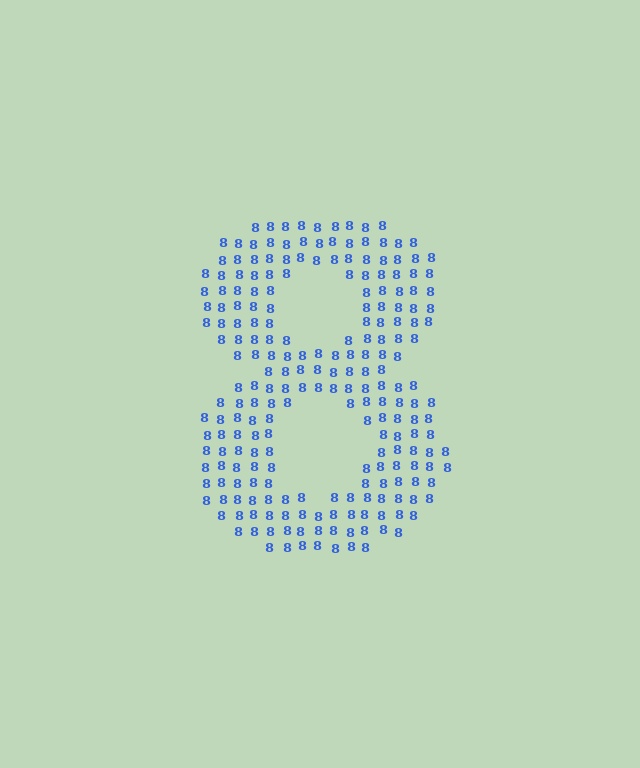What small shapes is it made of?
It is made of small digit 8's.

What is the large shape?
The large shape is the digit 8.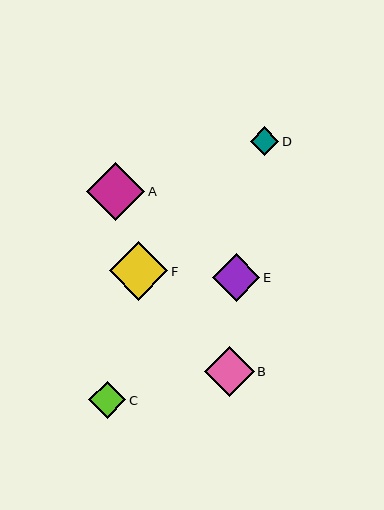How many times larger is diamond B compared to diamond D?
Diamond B is approximately 1.7 times the size of diamond D.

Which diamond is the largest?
Diamond F is the largest with a size of approximately 59 pixels.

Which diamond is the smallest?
Diamond D is the smallest with a size of approximately 29 pixels.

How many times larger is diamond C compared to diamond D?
Diamond C is approximately 1.3 times the size of diamond D.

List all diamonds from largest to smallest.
From largest to smallest: F, A, B, E, C, D.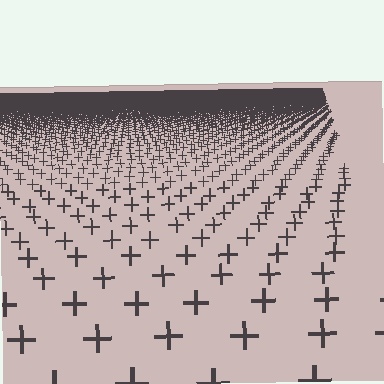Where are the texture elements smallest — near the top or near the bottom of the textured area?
Near the top.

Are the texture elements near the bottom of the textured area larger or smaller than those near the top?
Larger. Near the bottom, elements are closer to the viewer and appear at a bigger on-screen size.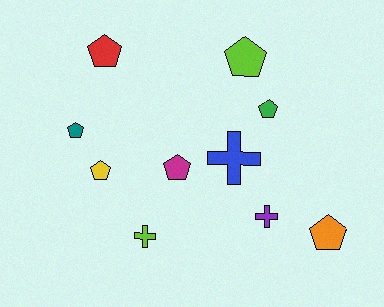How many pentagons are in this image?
There are 7 pentagons.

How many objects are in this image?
There are 10 objects.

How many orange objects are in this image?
There is 1 orange object.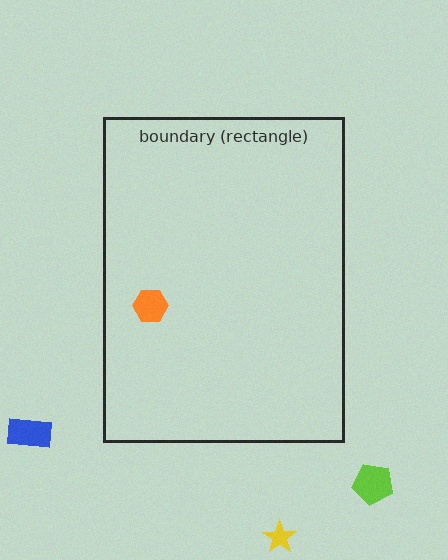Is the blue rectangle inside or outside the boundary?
Outside.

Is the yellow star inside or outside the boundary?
Outside.